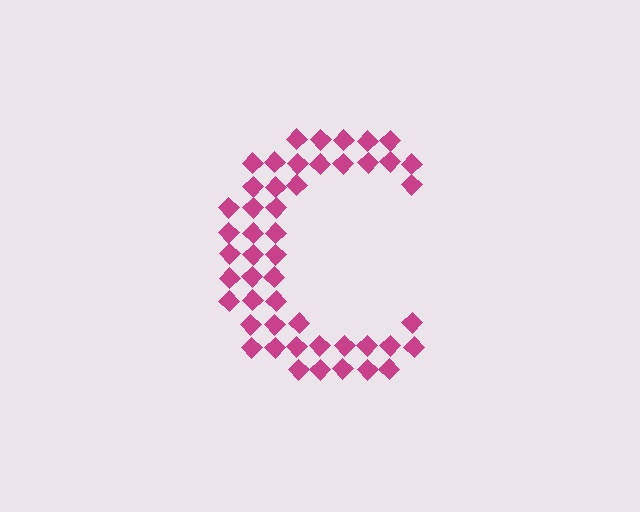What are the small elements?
The small elements are diamonds.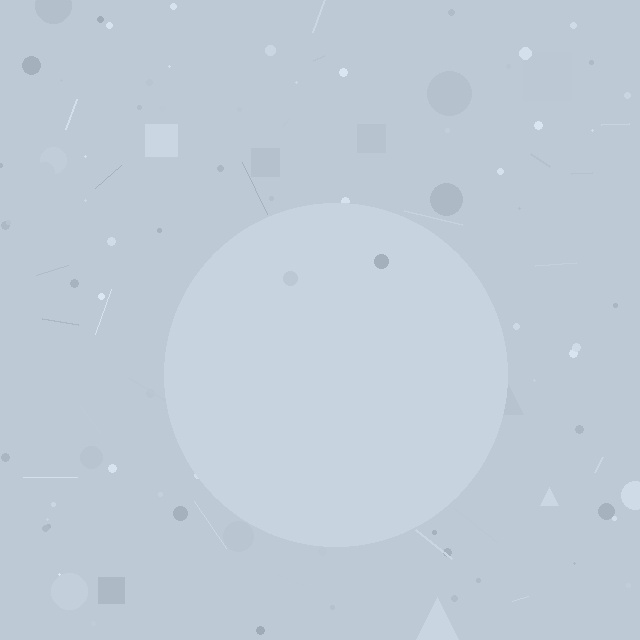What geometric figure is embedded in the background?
A circle is embedded in the background.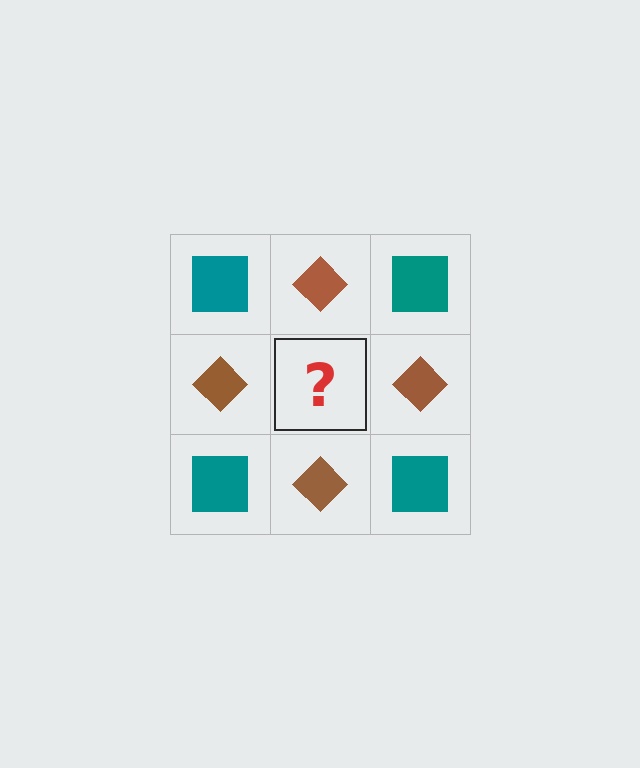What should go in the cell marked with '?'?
The missing cell should contain a teal square.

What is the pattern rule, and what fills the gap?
The rule is that it alternates teal square and brown diamond in a checkerboard pattern. The gap should be filled with a teal square.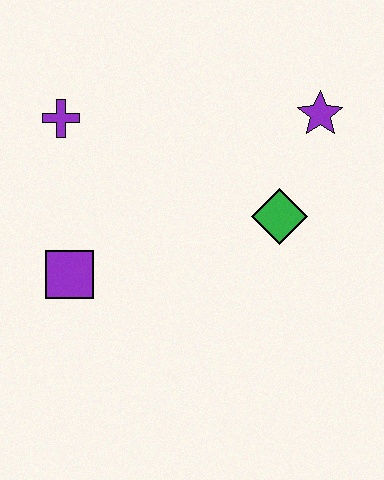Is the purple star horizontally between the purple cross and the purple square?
No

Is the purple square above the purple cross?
No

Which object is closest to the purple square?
The purple cross is closest to the purple square.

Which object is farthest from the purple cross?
The purple star is farthest from the purple cross.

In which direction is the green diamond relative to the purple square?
The green diamond is to the right of the purple square.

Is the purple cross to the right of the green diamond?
No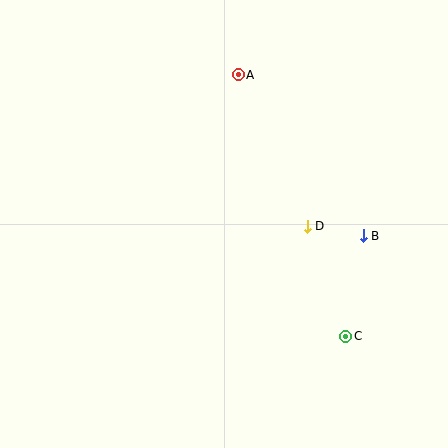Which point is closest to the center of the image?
Point D at (307, 226) is closest to the center.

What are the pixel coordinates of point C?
Point C is at (346, 336).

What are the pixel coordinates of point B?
Point B is at (363, 236).